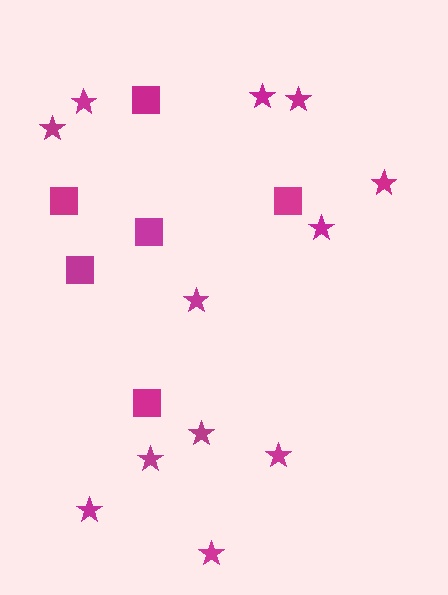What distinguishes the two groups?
There are 2 groups: one group of stars (12) and one group of squares (6).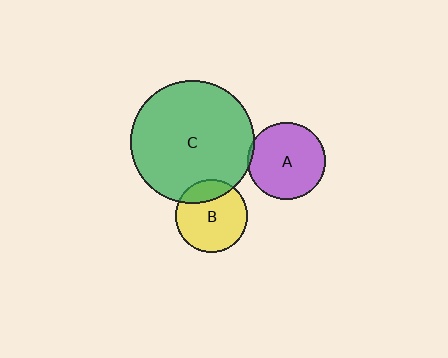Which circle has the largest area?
Circle C (green).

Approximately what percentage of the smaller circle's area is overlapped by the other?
Approximately 20%.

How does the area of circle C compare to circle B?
Approximately 2.9 times.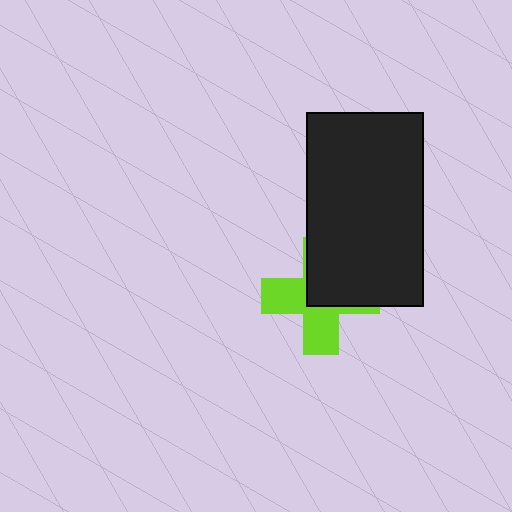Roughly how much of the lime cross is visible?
About half of it is visible (roughly 50%).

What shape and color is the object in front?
The object in front is a black rectangle.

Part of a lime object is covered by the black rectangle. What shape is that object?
It is a cross.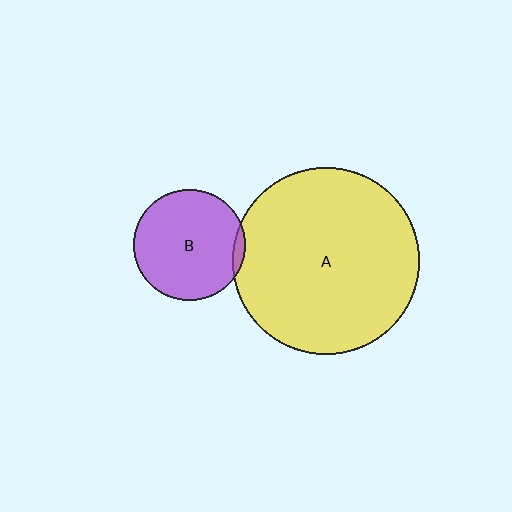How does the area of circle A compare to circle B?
Approximately 2.8 times.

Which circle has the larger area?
Circle A (yellow).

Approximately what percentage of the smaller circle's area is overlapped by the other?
Approximately 5%.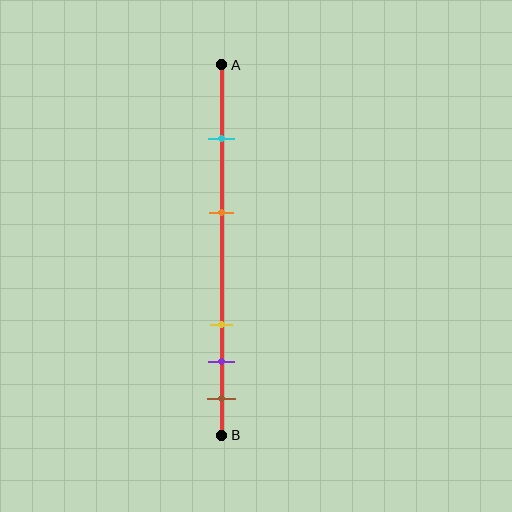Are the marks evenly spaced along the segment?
No, the marks are not evenly spaced.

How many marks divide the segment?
There are 5 marks dividing the segment.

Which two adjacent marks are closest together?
The purple and brown marks are the closest adjacent pair.